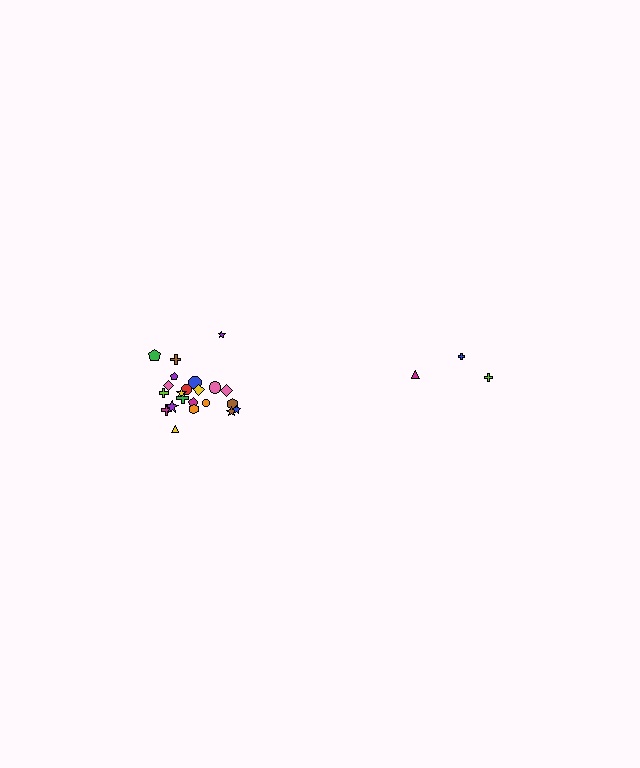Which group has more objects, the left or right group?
The left group.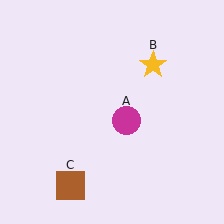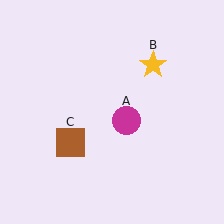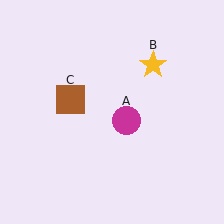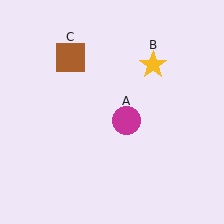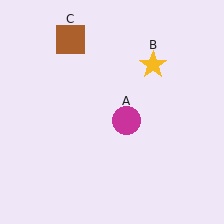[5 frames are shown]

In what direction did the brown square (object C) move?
The brown square (object C) moved up.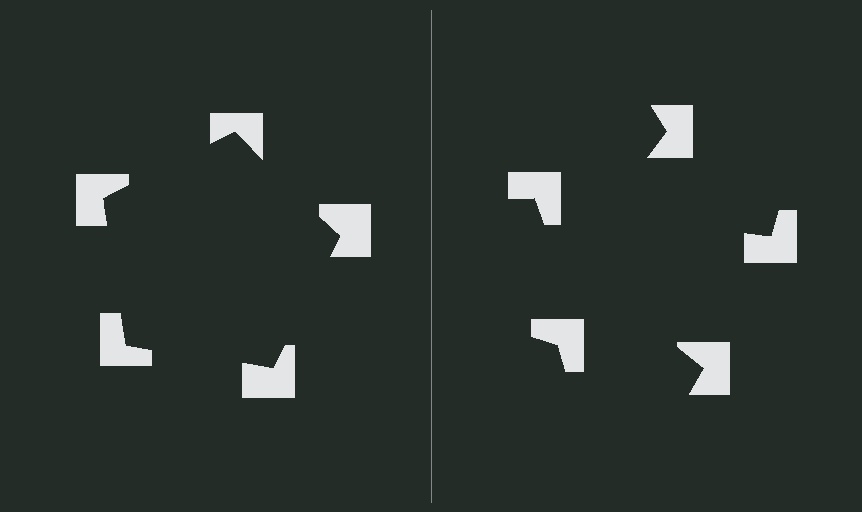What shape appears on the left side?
An illusory pentagon.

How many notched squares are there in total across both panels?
10 — 5 on each side.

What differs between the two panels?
The notched squares are positioned identically on both sides; only the wedge orientations differ. On the left they align to a pentagon; on the right they are misaligned.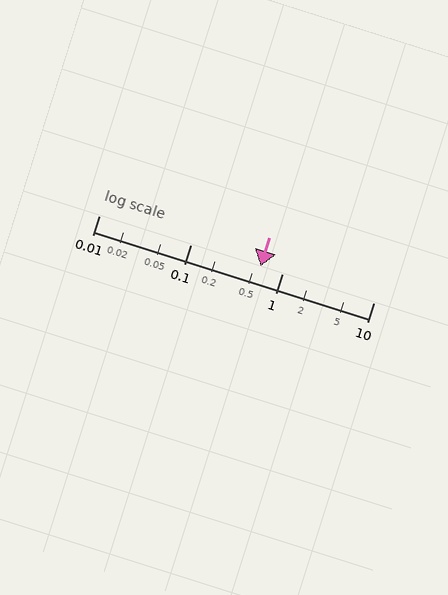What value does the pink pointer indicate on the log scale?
The pointer indicates approximately 0.58.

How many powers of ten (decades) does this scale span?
The scale spans 3 decades, from 0.01 to 10.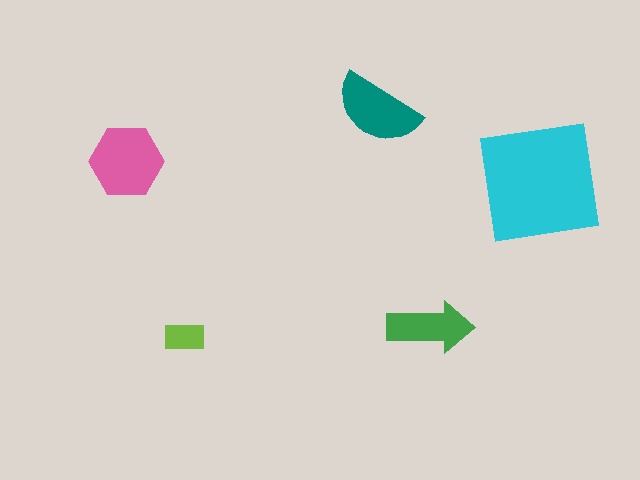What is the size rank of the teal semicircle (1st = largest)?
3rd.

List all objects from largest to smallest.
The cyan square, the pink hexagon, the teal semicircle, the green arrow, the lime rectangle.